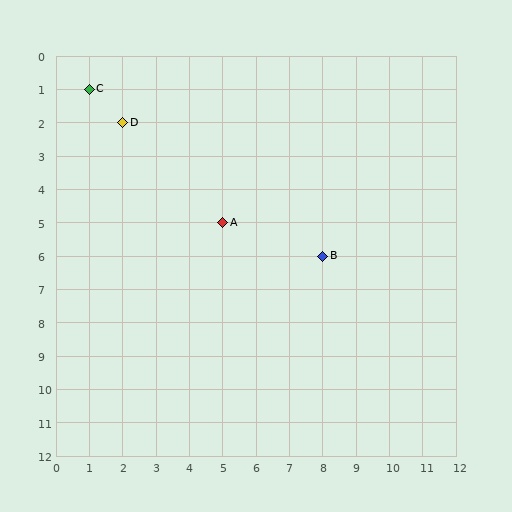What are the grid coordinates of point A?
Point A is at grid coordinates (5, 5).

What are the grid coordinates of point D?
Point D is at grid coordinates (2, 2).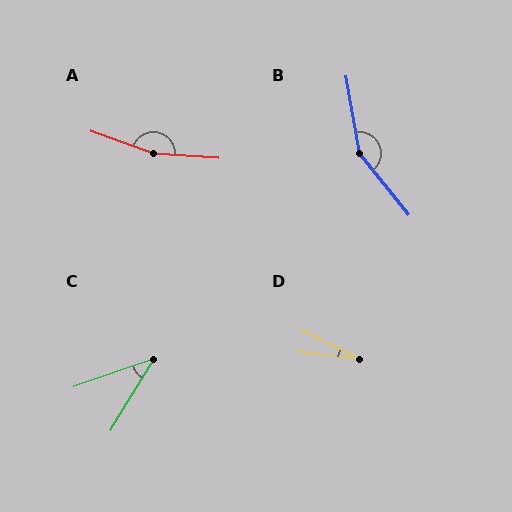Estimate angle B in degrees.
Approximately 151 degrees.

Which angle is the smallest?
D, at approximately 19 degrees.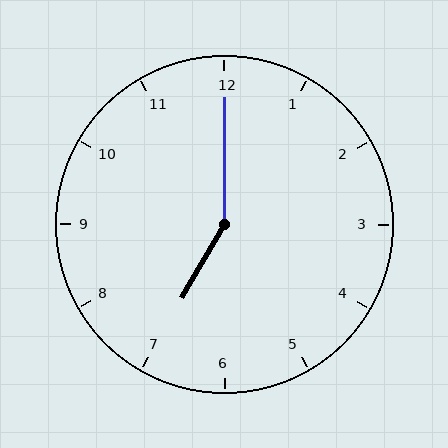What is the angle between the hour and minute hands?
Approximately 150 degrees.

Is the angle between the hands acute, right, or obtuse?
It is obtuse.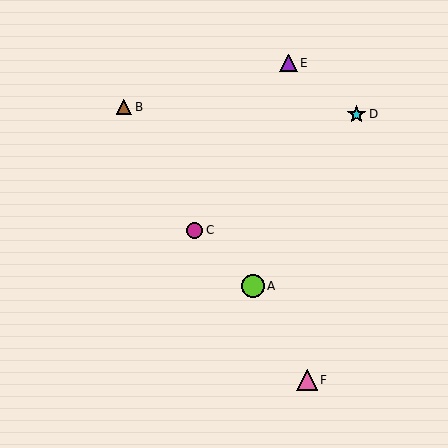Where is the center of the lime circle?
The center of the lime circle is at (253, 286).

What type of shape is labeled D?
Shape D is a cyan star.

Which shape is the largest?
The lime circle (labeled A) is the largest.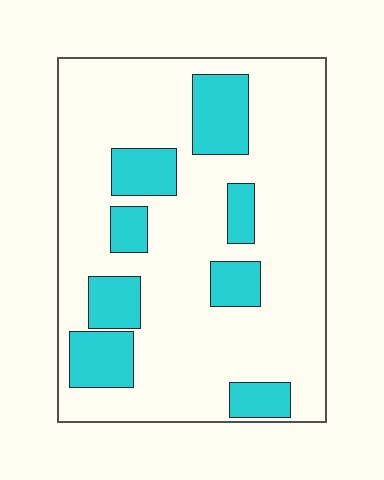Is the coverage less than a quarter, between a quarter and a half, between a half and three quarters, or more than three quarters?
Less than a quarter.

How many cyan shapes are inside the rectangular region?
8.